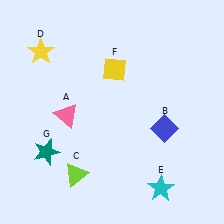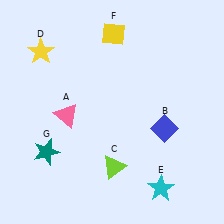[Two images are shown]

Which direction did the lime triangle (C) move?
The lime triangle (C) moved right.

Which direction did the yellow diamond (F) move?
The yellow diamond (F) moved up.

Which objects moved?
The objects that moved are: the lime triangle (C), the yellow diamond (F).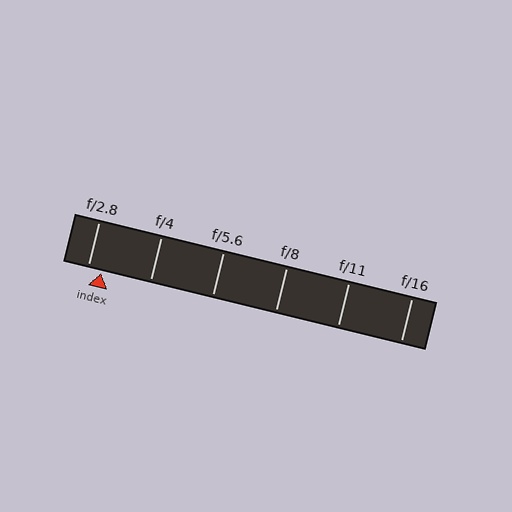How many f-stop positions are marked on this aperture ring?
There are 6 f-stop positions marked.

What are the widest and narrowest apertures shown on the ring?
The widest aperture shown is f/2.8 and the narrowest is f/16.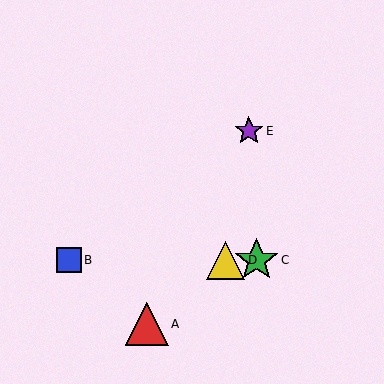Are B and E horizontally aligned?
No, B is at y≈260 and E is at y≈131.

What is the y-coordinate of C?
Object C is at y≈260.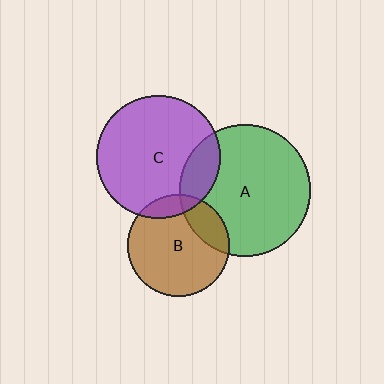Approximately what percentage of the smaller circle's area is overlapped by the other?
Approximately 10%.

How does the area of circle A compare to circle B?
Approximately 1.7 times.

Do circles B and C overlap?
Yes.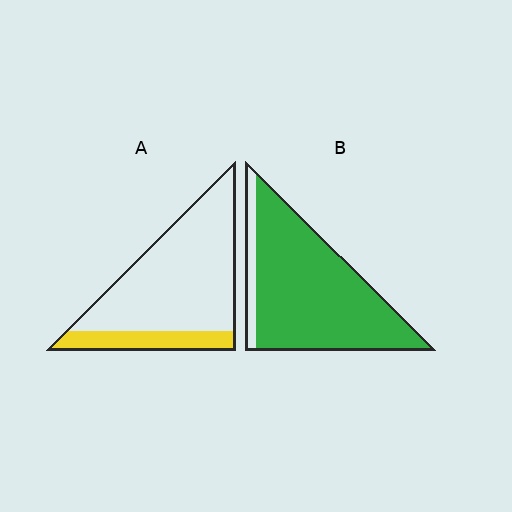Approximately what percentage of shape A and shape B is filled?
A is approximately 20% and B is approximately 90%.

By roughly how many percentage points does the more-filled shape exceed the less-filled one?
By roughly 70 percentage points (B over A).